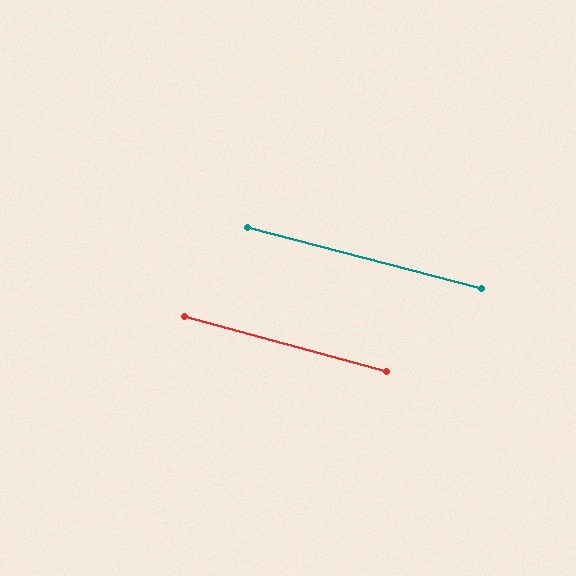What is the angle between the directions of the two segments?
Approximately 0 degrees.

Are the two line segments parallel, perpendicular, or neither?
Parallel — their directions differ by only 0.4°.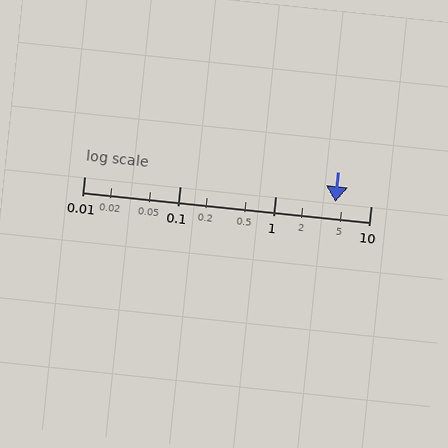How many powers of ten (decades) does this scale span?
The scale spans 3 decades, from 0.01 to 10.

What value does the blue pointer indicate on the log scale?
The pointer indicates approximately 4.3.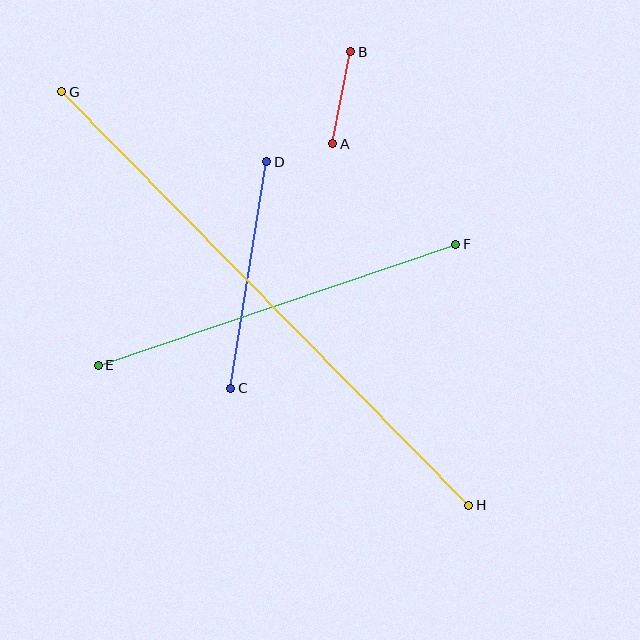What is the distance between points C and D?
The distance is approximately 229 pixels.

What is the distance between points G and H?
The distance is approximately 580 pixels.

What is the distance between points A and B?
The distance is approximately 94 pixels.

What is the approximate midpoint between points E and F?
The midpoint is at approximately (277, 305) pixels.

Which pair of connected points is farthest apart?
Points G and H are farthest apart.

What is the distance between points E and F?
The distance is approximately 377 pixels.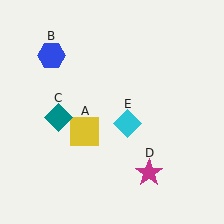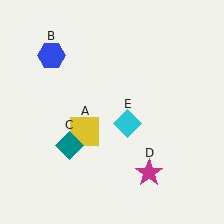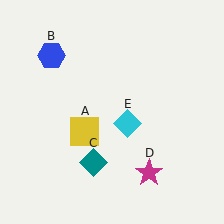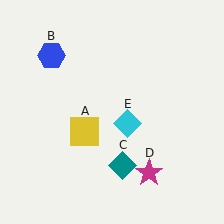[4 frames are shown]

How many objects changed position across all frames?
1 object changed position: teal diamond (object C).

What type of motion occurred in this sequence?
The teal diamond (object C) rotated counterclockwise around the center of the scene.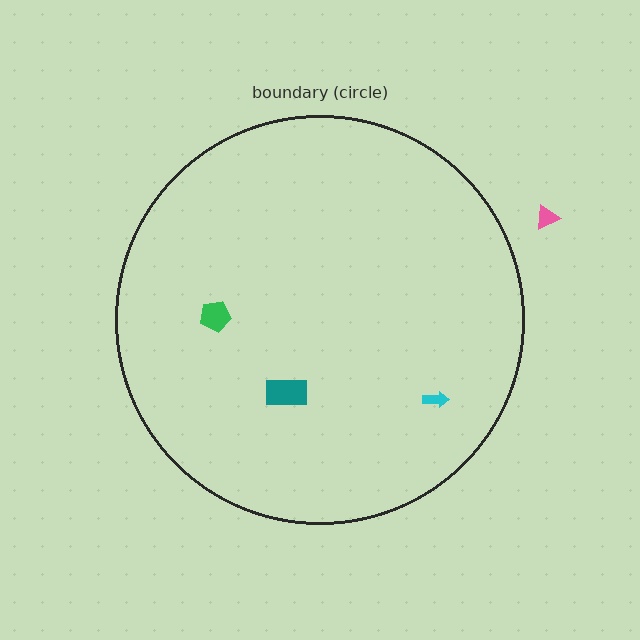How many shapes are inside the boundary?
3 inside, 1 outside.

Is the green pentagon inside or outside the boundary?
Inside.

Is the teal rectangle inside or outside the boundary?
Inside.